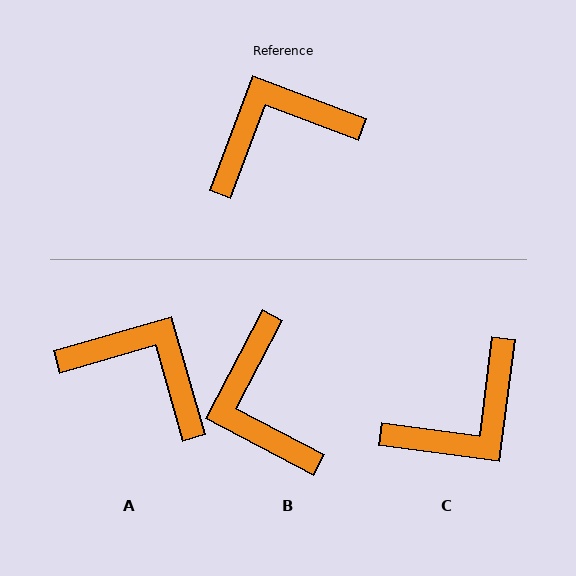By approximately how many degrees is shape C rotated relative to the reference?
Approximately 167 degrees clockwise.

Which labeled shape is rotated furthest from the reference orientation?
C, about 167 degrees away.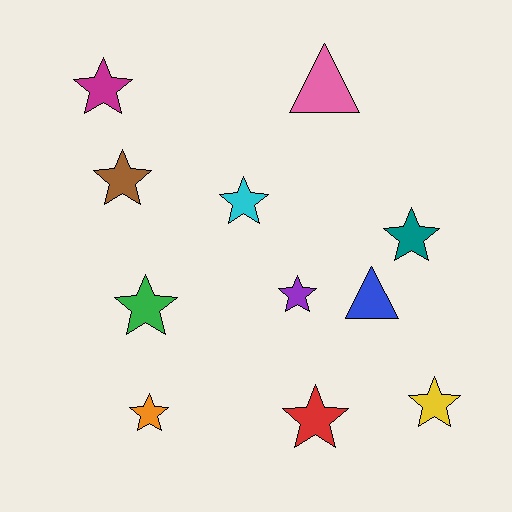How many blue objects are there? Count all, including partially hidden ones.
There is 1 blue object.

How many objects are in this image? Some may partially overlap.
There are 11 objects.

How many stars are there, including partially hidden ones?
There are 9 stars.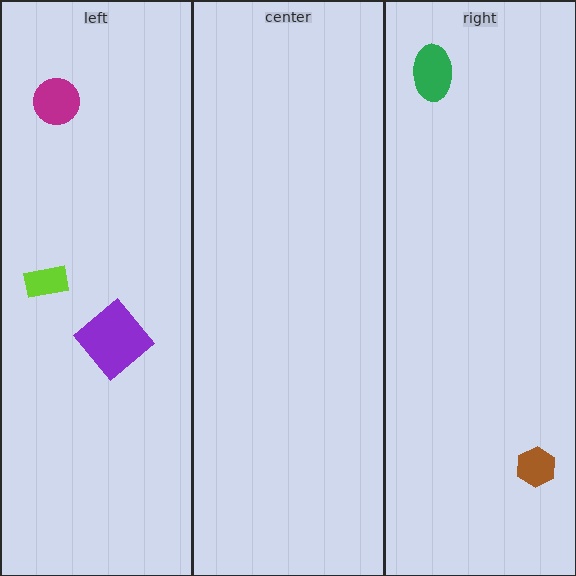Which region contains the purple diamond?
The left region.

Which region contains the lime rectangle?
The left region.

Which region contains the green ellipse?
The right region.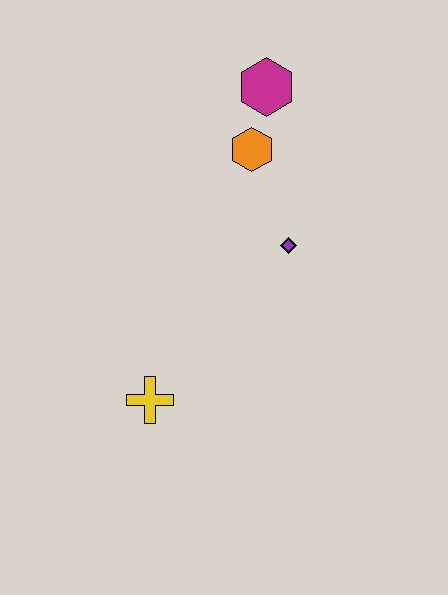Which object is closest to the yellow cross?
The purple diamond is closest to the yellow cross.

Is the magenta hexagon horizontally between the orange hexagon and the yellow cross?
No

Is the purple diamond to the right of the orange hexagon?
Yes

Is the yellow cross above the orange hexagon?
No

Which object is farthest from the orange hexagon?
The yellow cross is farthest from the orange hexagon.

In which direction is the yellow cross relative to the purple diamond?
The yellow cross is below the purple diamond.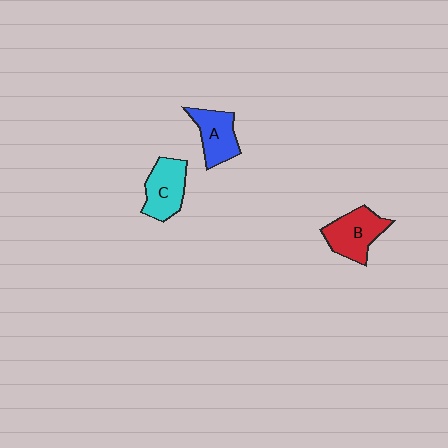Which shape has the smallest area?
Shape A (blue).